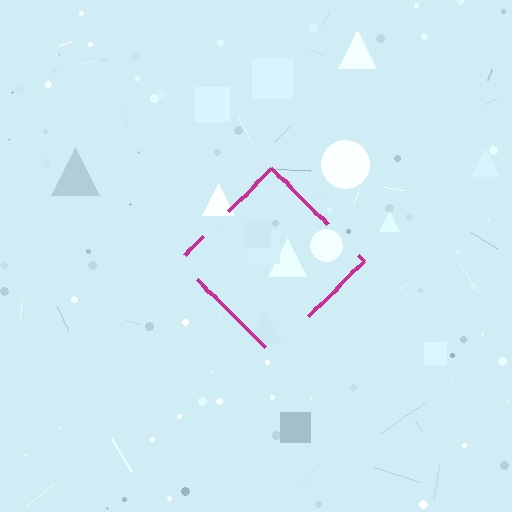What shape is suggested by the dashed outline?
The dashed outline suggests a diamond.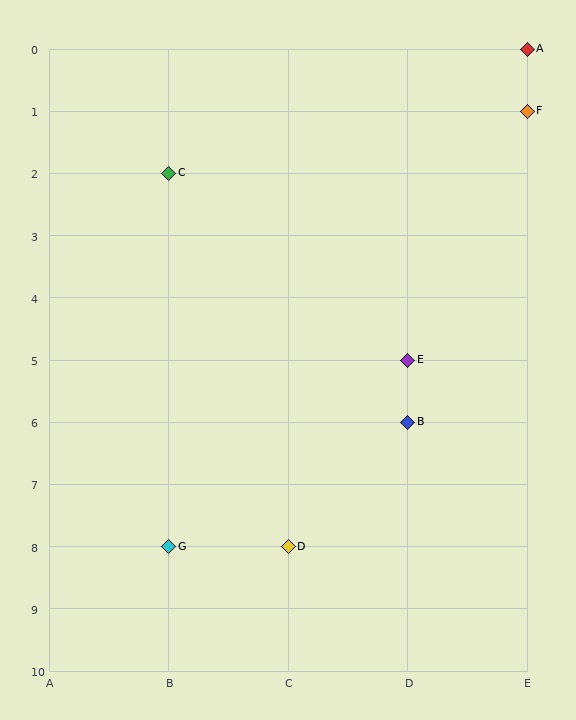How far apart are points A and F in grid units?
Points A and F are 1 row apart.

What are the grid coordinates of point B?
Point B is at grid coordinates (D, 6).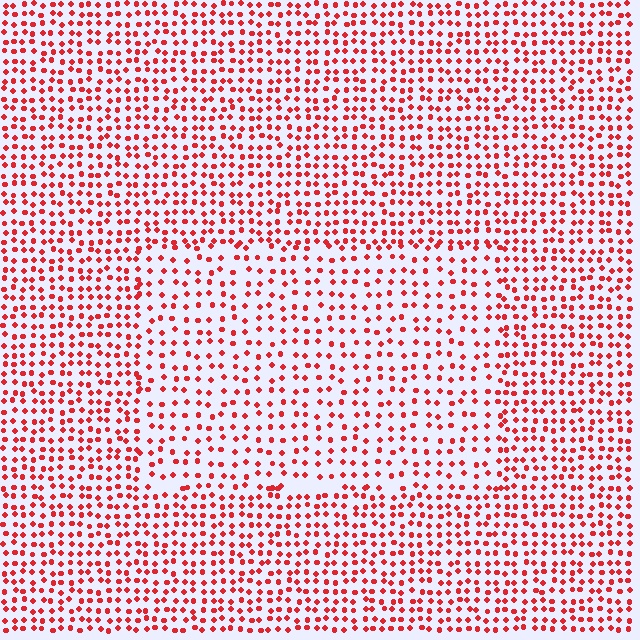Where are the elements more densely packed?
The elements are more densely packed outside the rectangle boundary.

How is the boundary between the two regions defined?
The boundary is defined by a change in element density (approximately 1.6x ratio). All elements are the same color, size, and shape.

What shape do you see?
I see a rectangle.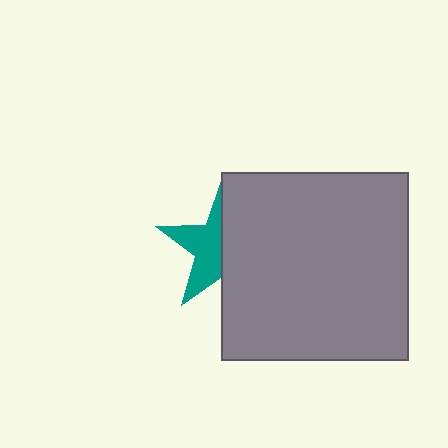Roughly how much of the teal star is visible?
About half of it is visible (roughly 48%).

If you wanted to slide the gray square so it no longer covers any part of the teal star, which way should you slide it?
Slide it right — that is the most direct way to separate the two shapes.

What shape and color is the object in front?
The object in front is a gray square.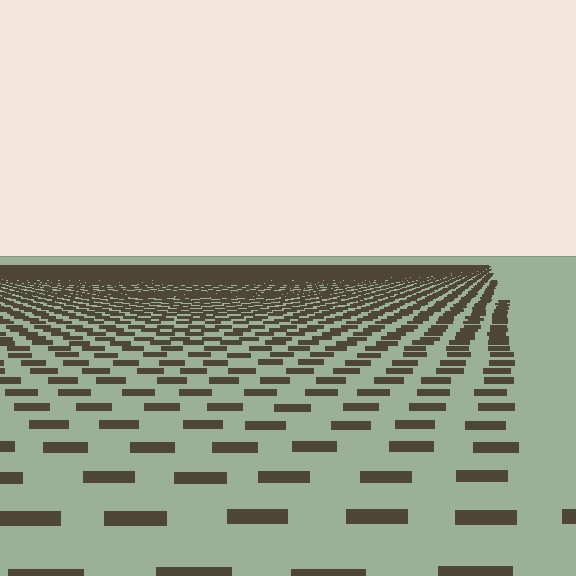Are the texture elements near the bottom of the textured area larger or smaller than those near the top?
Larger. Near the bottom, elements are closer to the viewer and appear at a bigger on-screen size.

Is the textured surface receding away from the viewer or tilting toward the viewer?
The surface is receding away from the viewer. Texture elements get smaller and denser toward the top.